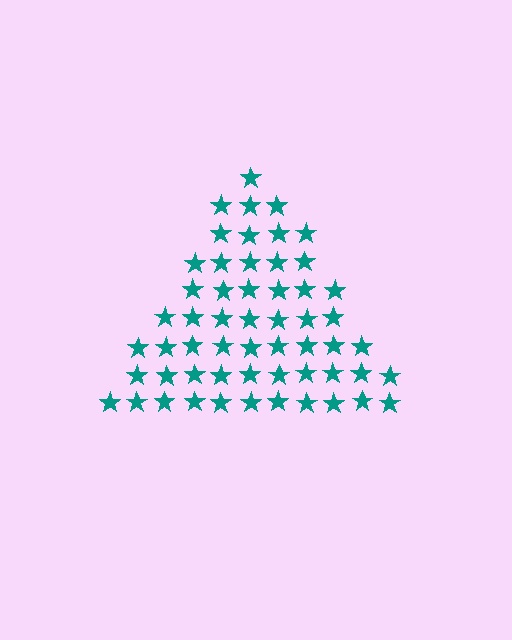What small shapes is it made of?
It is made of small stars.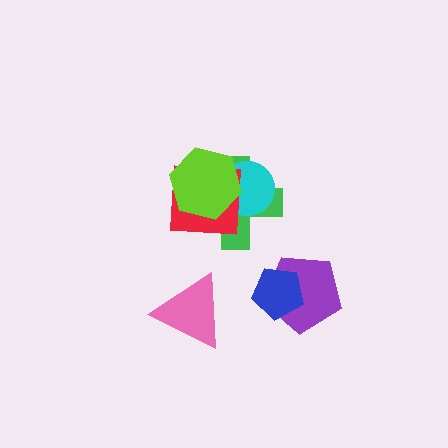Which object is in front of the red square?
The lime hexagon is in front of the red square.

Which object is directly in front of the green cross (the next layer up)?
The cyan circle is directly in front of the green cross.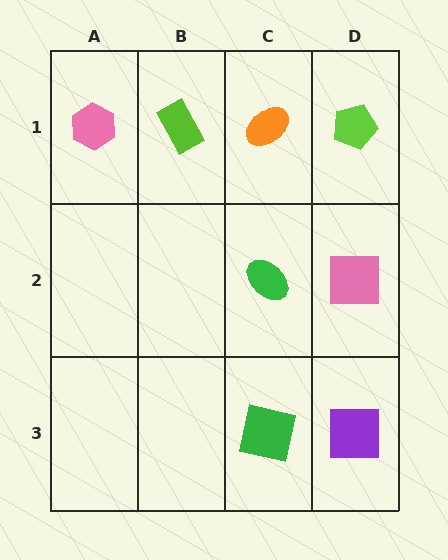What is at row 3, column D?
A purple square.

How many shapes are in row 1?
4 shapes.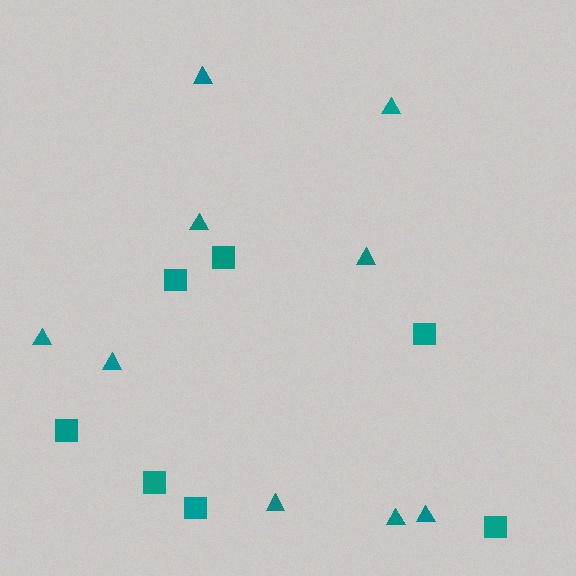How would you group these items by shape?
There are 2 groups: one group of squares (7) and one group of triangles (9).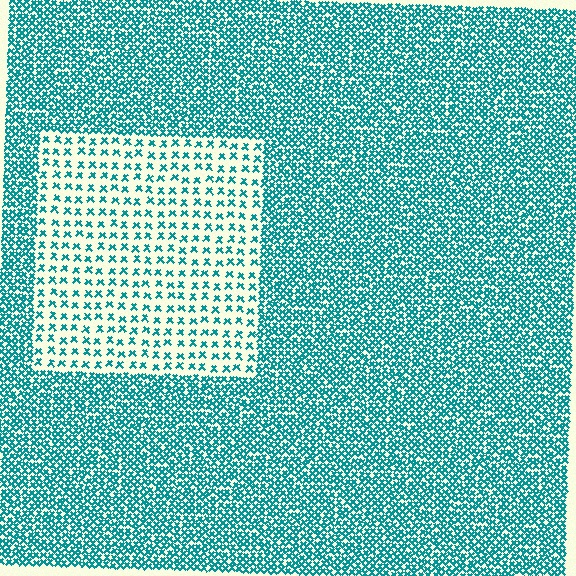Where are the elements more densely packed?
The elements are more densely packed outside the rectangle boundary.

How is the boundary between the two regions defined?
The boundary is defined by a change in element density (approximately 2.8x ratio). All elements are the same color, size, and shape.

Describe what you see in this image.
The image contains small teal elements arranged at two different densities. A rectangle-shaped region is visible where the elements are less densely packed than the surrounding area.